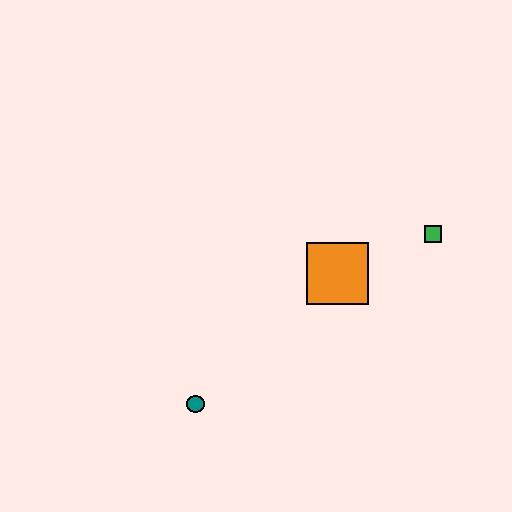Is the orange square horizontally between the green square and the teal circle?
Yes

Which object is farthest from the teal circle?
The green square is farthest from the teal circle.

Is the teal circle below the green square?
Yes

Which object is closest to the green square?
The orange square is closest to the green square.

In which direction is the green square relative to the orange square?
The green square is to the right of the orange square.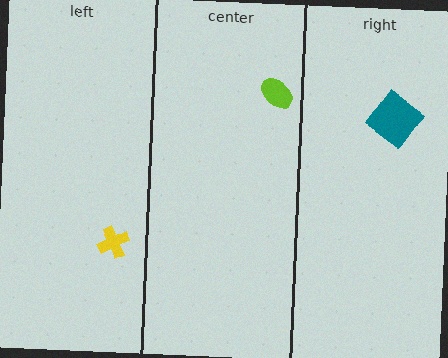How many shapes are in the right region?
1.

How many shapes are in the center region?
1.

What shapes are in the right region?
The teal diamond.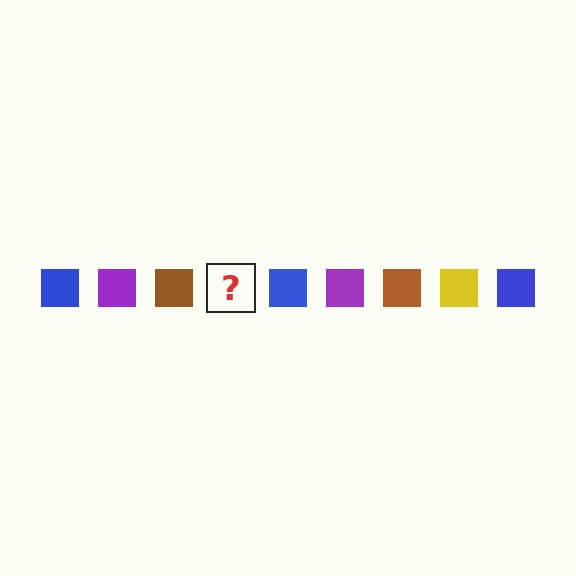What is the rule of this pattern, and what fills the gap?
The rule is that the pattern cycles through blue, purple, brown, yellow squares. The gap should be filled with a yellow square.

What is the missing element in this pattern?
The missing element is a yellow square.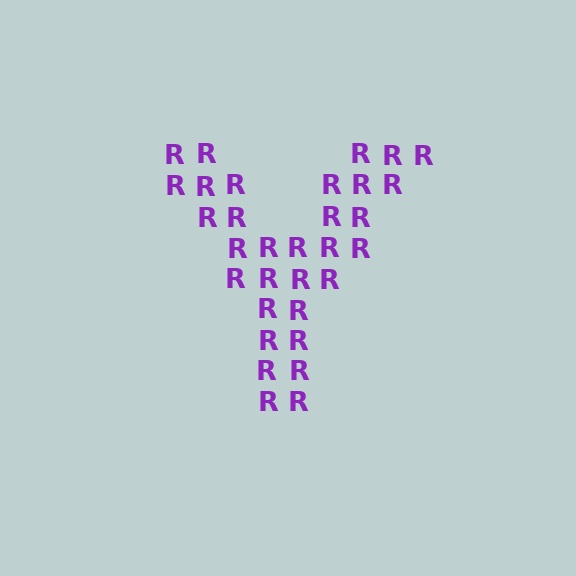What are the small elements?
The small elements are letter R's.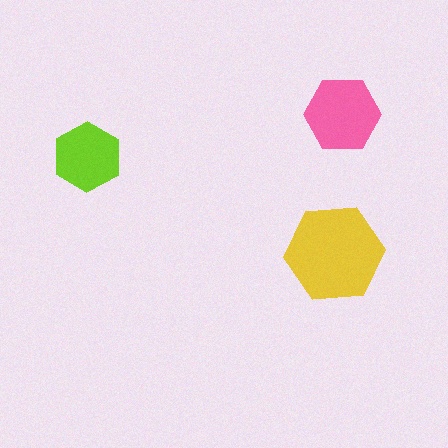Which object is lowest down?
The yellow hexagon is bottommost.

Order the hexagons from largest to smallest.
the yellow one, the pink one, the lime one.